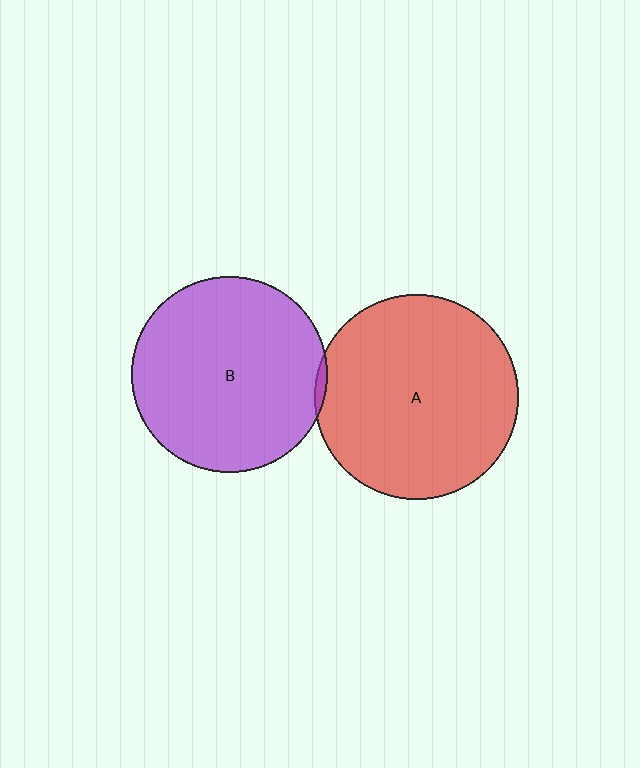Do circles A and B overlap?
Yes.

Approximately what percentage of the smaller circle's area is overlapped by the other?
Approximately 5%.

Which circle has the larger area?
Circle A (red).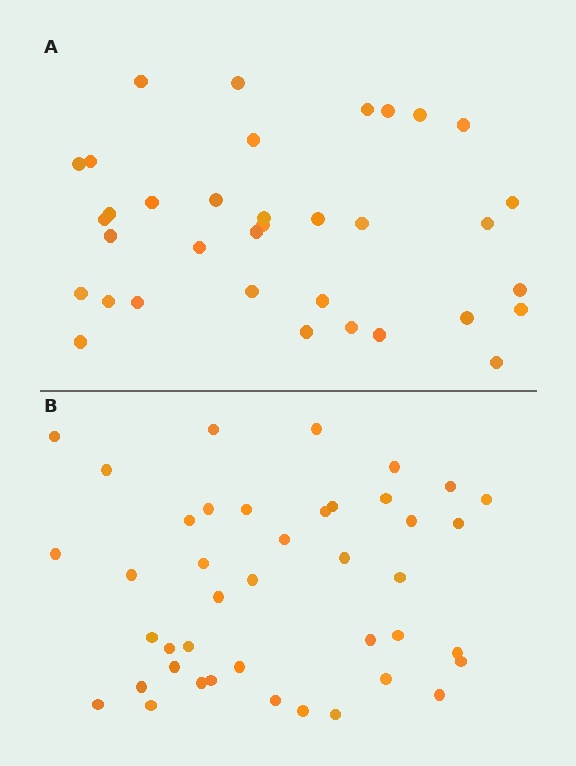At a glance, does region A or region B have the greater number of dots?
Region B (the bottom region) has more dots.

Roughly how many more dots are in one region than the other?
Region B has roughly 8 or so more dots than region A.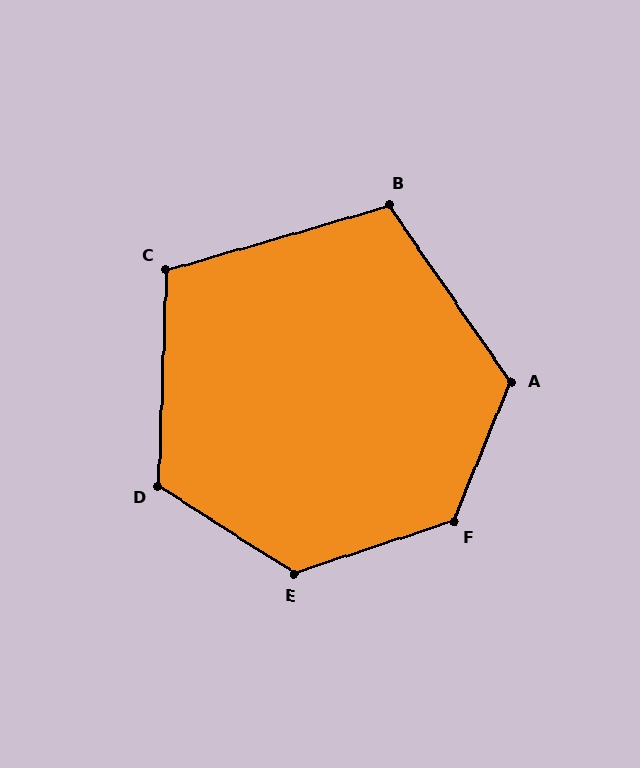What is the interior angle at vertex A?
Approximately 123 degrees (obtuse).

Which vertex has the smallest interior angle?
C, at approximately 108 degrees.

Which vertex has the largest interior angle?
F, at approximately 131 degrees.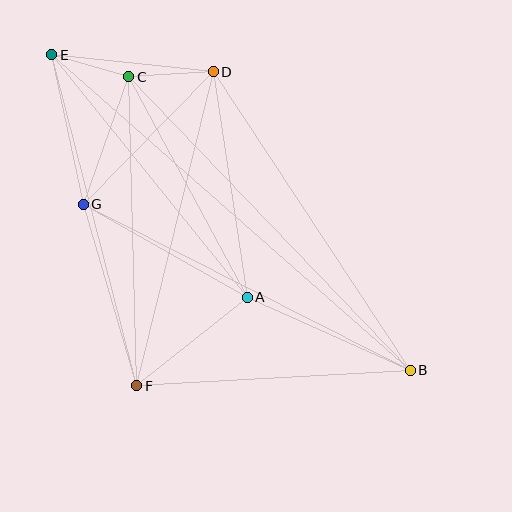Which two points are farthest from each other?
Points B and E are farthest from each other.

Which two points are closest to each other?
Points C and E are closest to each other.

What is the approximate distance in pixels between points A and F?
The distance between A and F is approximately 142 pixels.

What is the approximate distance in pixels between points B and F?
The distance between B and F is approximately 274 pixels.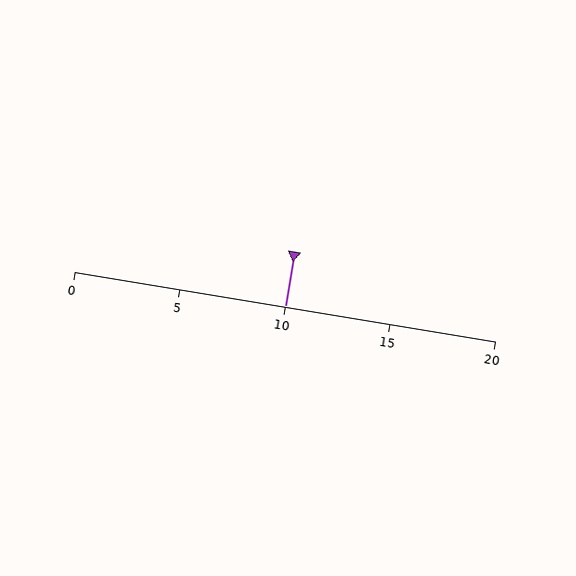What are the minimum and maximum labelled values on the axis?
The axis runs from 0 to 20.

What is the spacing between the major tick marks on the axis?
The major ticks are spaced 5 apart.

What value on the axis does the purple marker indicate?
The marker indicates approximately 10.